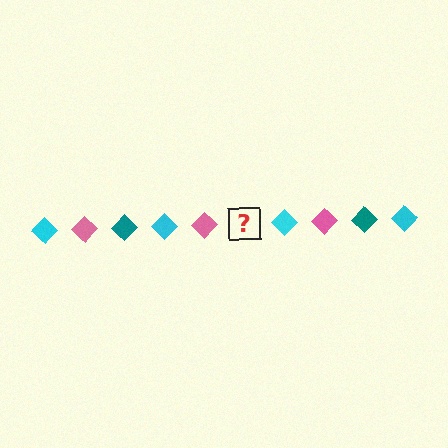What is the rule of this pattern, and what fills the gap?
The rule is that the pattern cycles through cyan, pink, teal diamonds. The gap should be filled with a teal diamond.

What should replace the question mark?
The question mark should be replaced with a teal diamond.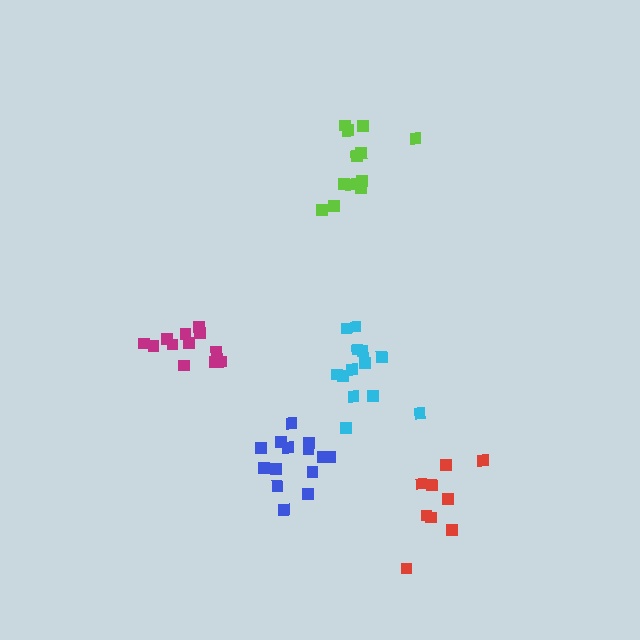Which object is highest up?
The lime cluster is topmost.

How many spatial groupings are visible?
There are 5 spatial groupings.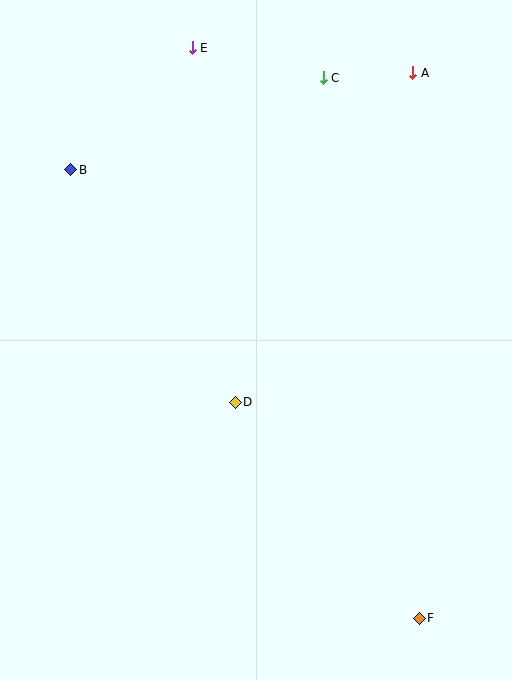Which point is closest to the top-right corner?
Point A is closest to the top-right corner.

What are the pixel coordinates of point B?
Point B is at (71, 170).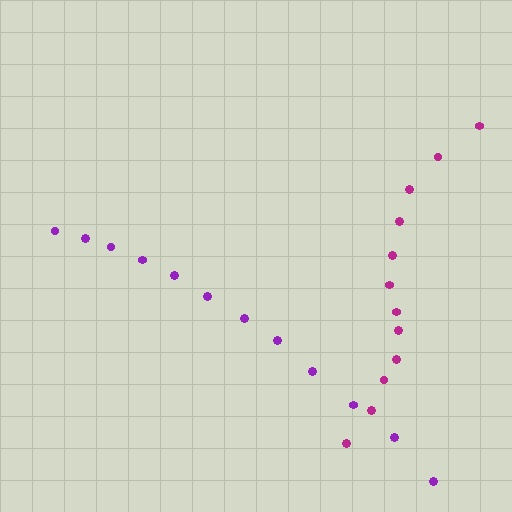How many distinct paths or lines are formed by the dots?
There are 2 distinct paths.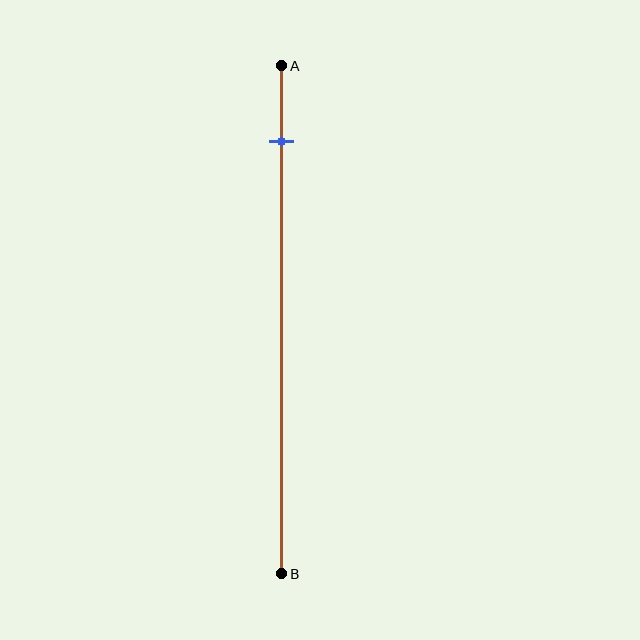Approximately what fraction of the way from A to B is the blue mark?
The blue mark is approximately 15% of the way from A to B.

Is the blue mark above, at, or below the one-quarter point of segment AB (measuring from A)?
The blue mark is above the one-quarter point of segment AB.